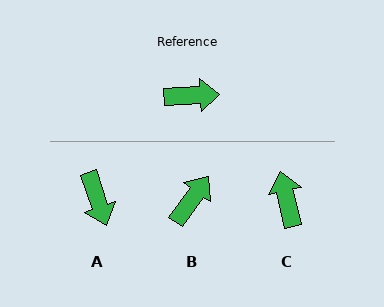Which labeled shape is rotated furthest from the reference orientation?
C, about 100 degrees away.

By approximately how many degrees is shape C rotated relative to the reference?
Approximately 100 degrees counter-clockwise.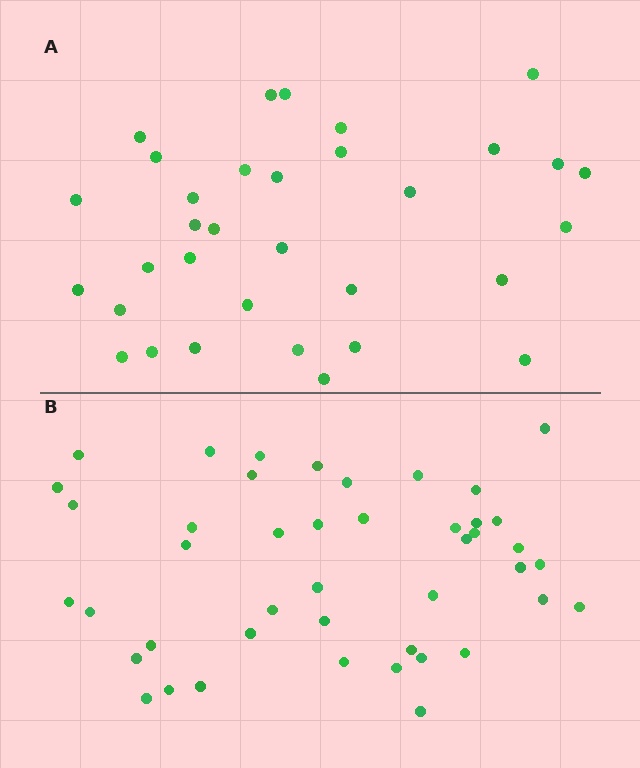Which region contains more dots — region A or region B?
Region B (the bottom region) has more dots.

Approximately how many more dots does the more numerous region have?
Region B has roughly 12 or so more dots than region A.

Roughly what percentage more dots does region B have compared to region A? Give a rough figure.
About 35% more.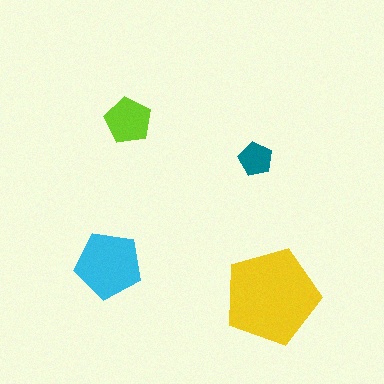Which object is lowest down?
The yellow pentagon is bottommost.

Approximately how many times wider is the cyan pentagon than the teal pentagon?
About 2 times wider.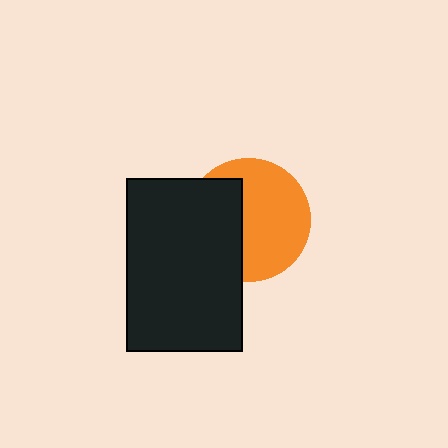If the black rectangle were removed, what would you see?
You would see the complete orange circle.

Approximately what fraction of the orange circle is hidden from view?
Roughly 41% of the orange circle is hidden behind the black rectangle.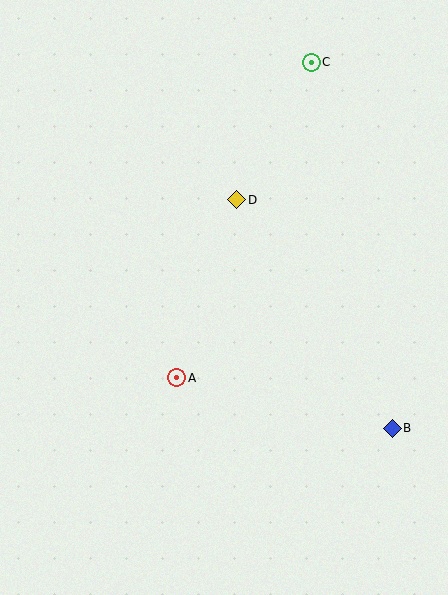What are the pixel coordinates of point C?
Point C is at (311, 62).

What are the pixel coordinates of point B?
Point B is at (392, 428).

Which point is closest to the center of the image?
Point A at (177, 378) is closest to the center.